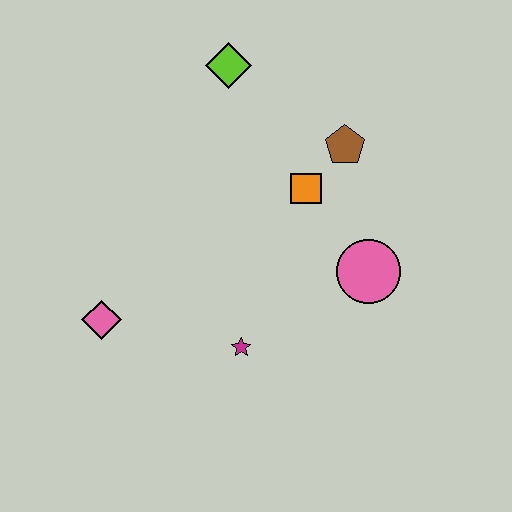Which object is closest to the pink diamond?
The magenta star is closest to the pink diamond.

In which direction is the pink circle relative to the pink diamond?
The pink circle is to the right of the pink diamond.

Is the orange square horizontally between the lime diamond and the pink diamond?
No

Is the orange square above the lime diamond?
No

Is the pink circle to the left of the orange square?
No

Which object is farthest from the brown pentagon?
The pink diamond is farthest from the brown pentagon.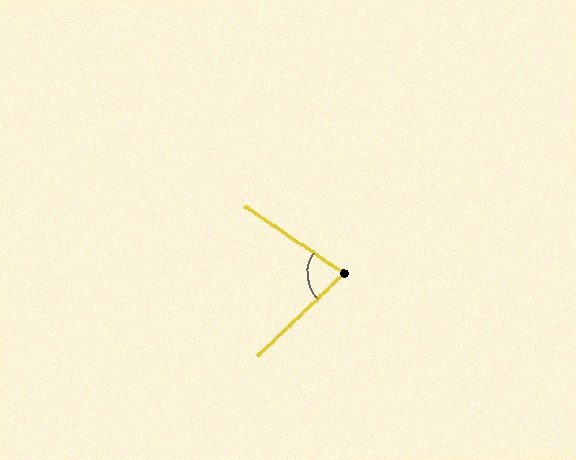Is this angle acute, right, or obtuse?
It is acute.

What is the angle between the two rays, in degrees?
Approximately 78 degrees.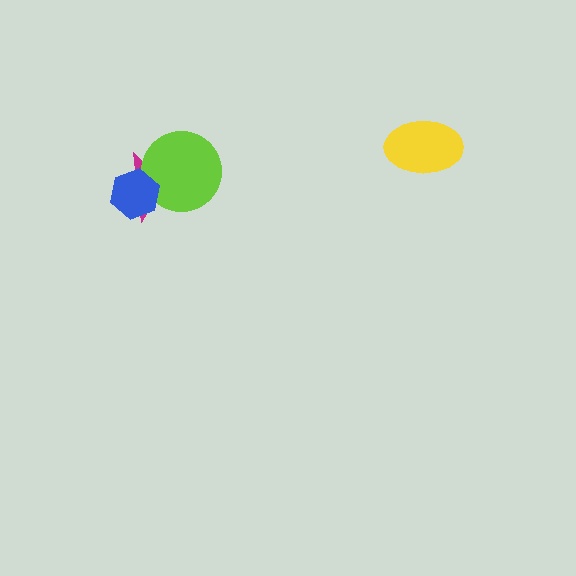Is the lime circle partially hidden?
Yes, it is partially covered by another shape.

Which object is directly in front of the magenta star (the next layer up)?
The lime circle is directly in front of the magenta star.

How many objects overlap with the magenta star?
2 objects overlap with the magenta star.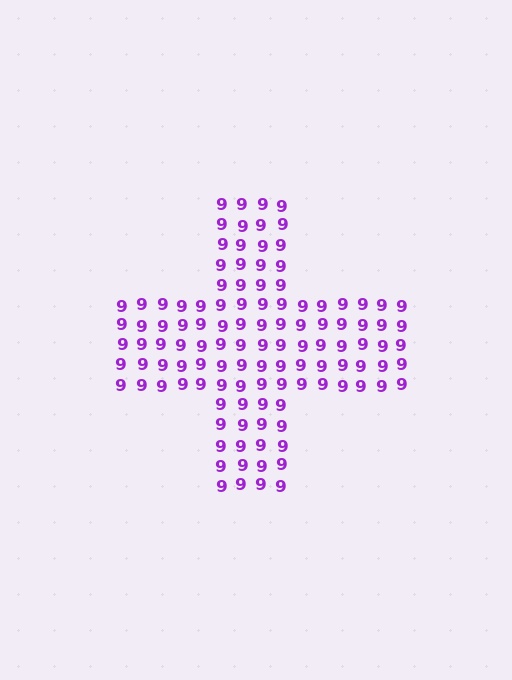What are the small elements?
The small elements are digit 9's.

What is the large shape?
The large shape is a cross.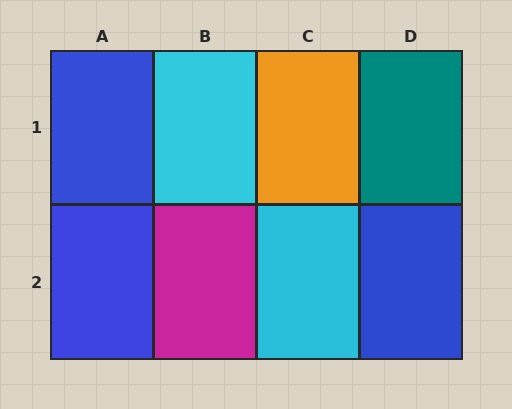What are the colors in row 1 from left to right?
Blue, cyan, orange, teal.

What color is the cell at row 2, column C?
Cyan.